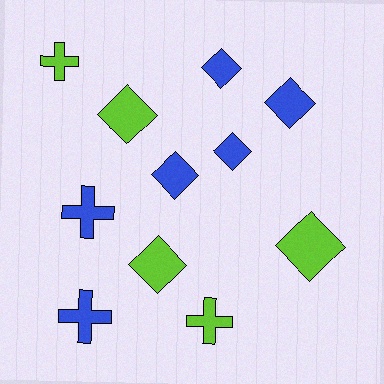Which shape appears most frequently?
Diamond, with 7 objects.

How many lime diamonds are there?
There are 3 lime diamonds.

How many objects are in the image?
There are 11 objects.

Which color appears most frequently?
Blue, with 6 objects.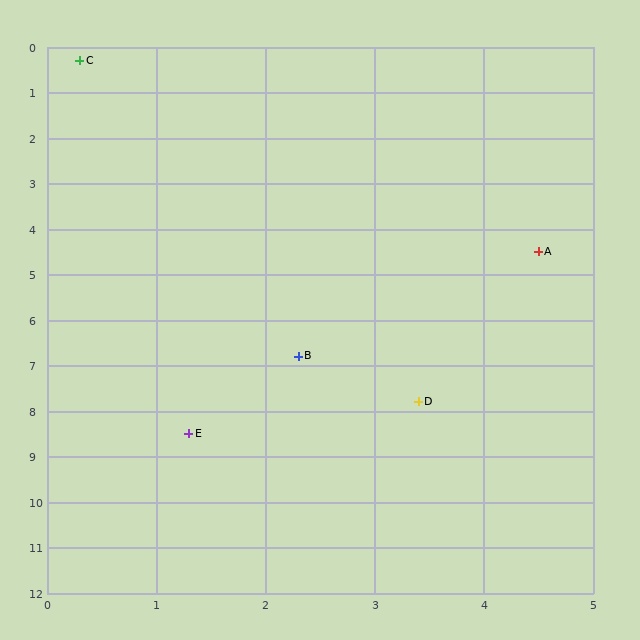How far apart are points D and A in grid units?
Points D and A are about 3.5 grid units apart.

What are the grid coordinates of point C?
Point C is at approximately (0.3, 0.3).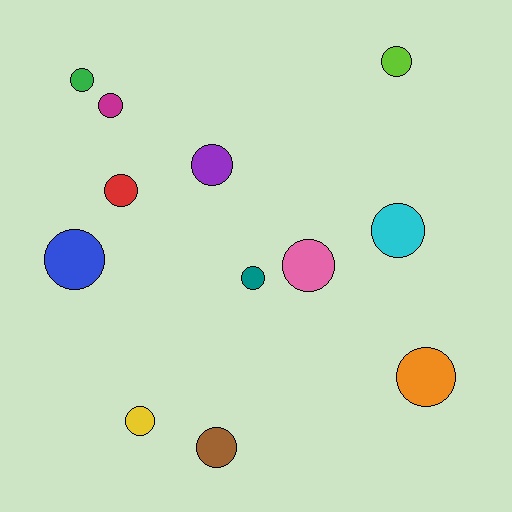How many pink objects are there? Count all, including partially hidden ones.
There is 1 pink object.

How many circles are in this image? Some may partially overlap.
There are 12 circles.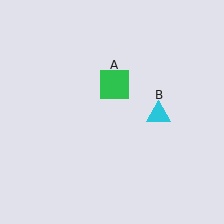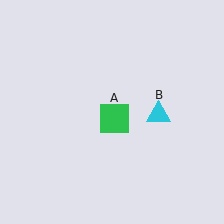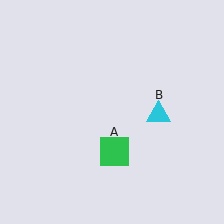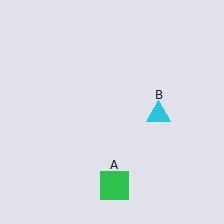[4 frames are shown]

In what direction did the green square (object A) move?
The green square (object A) moved down.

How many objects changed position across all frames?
1 object changed position: green square (object A).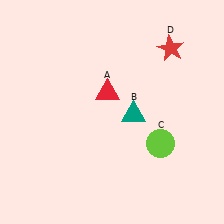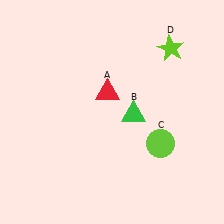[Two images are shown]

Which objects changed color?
B changed from teal to green. D changed from red to lime.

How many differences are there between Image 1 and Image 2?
There are 2 differences between the two images.